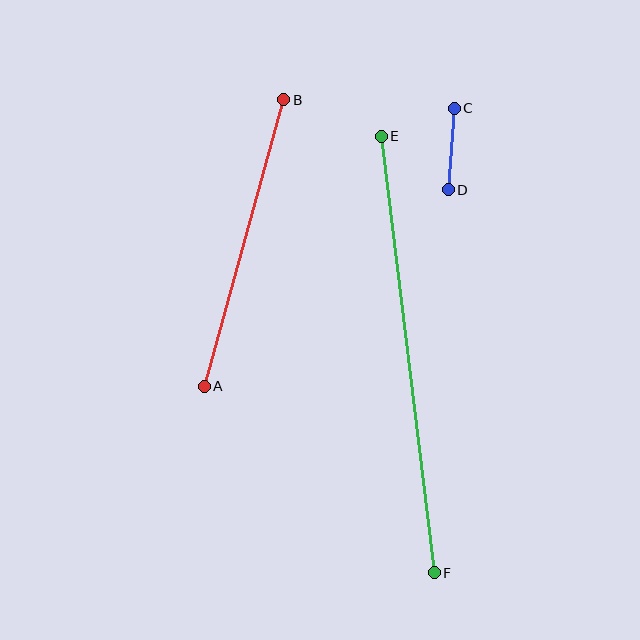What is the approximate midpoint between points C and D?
The midpoint is at approximately (451, 149) pixels.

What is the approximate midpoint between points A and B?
The midpoint is at approximately (244, 243) pixels.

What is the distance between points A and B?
The distance is approximately 298 pixels.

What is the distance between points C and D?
The distance is approximately 81 pixels.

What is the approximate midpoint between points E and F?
The midpoint is at approximately (408, 354) pixels.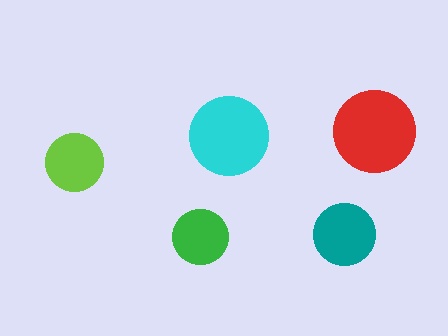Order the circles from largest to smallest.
the red one, the cyan one, the teal one, the lime one, the green one.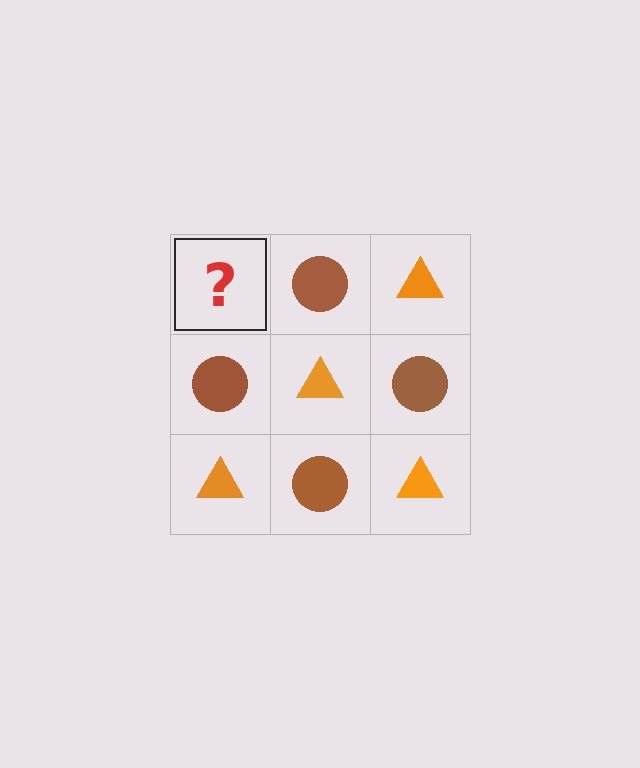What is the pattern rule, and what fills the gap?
The rule is that it alternates orange triangle and brown circle in a checkerboard pattern. The gap should be filled with an orange triangle.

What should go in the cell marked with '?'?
The missing cell should contain an orange triangle.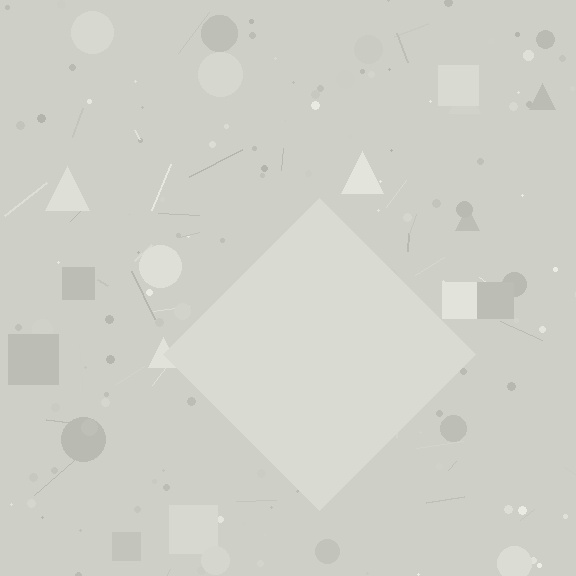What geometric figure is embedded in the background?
A diamond is embedded in the background.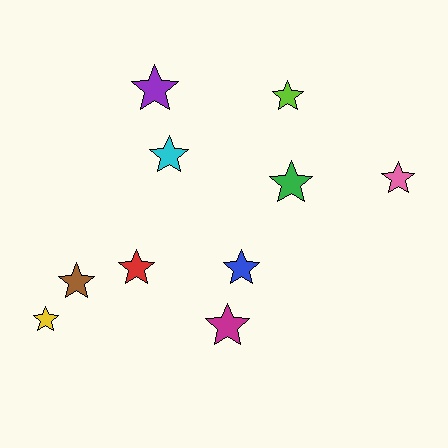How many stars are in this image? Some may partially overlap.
There are 10 stars.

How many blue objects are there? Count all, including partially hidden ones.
There is 1 blue object.